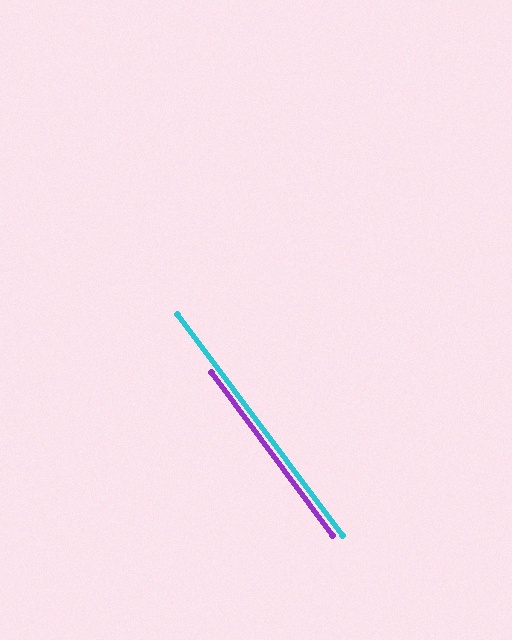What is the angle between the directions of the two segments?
Approximately 0 degrees.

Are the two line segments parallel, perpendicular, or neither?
Parallel — their directions differ by only 0.2°.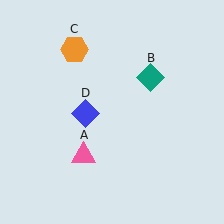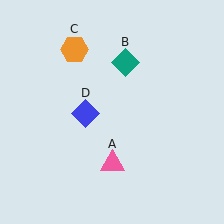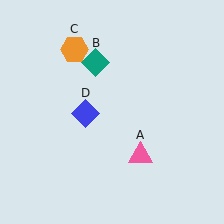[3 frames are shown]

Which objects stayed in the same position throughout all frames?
Orange hexagon (object C) and blue diamond (object D) remained stationary.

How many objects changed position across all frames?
2 objects changed position: pink triangle (object A), teal diamond (object B).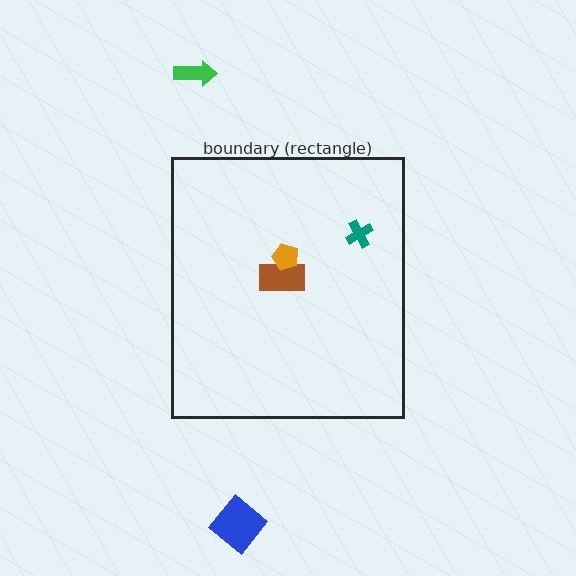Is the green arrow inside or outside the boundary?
Outside.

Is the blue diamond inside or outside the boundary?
Outside.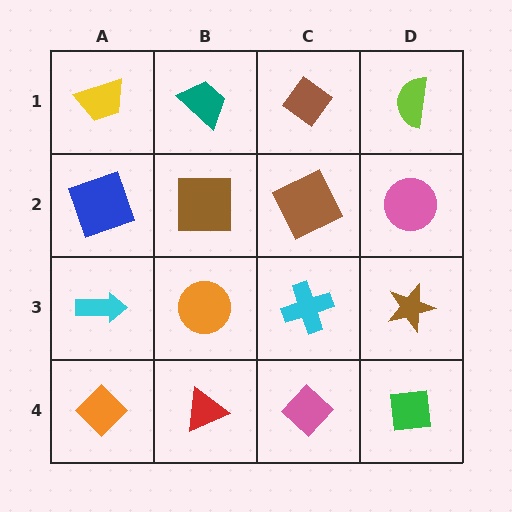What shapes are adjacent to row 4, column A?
A cyan arrow (row 3, column A), a red triangle (row 4, column B).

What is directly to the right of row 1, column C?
A lime semicircle.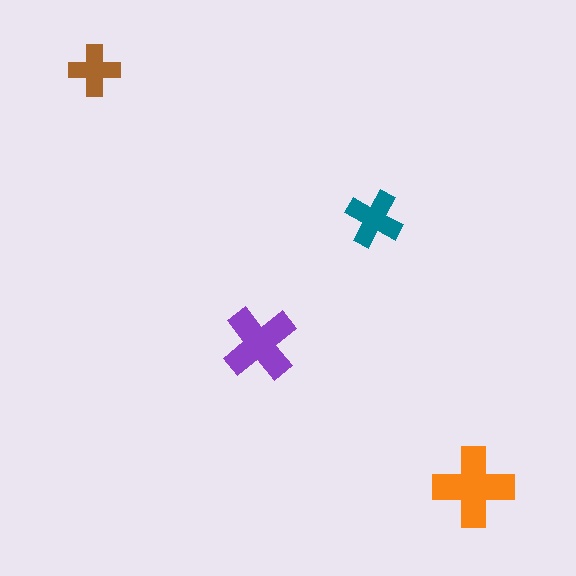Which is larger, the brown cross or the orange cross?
The orange one.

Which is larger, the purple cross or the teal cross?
The purple one.